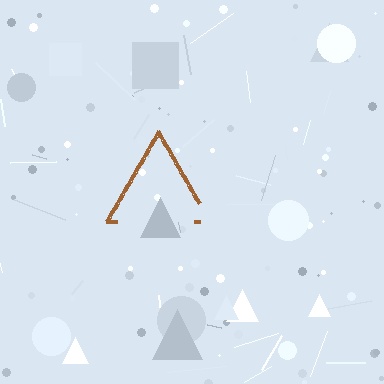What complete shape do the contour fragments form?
The contour fragments form a triangle.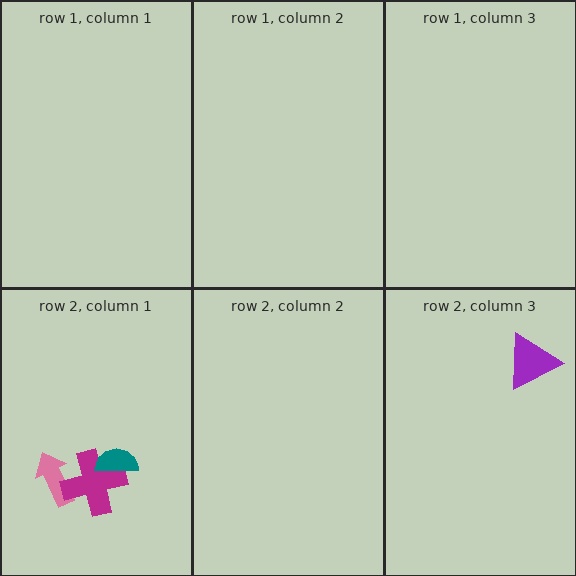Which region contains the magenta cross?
The row 2, column 1 region.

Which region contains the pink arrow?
The row 2, column 1 region.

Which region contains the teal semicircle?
The row 2, column 1 region.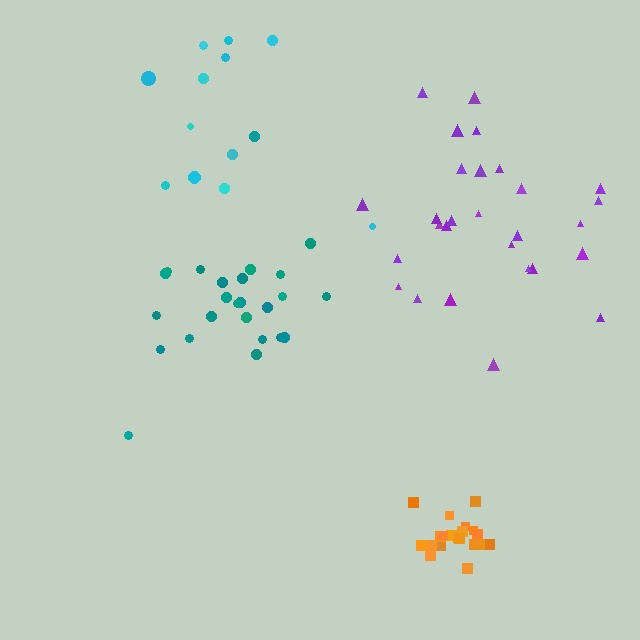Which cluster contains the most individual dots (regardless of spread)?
Purple (28).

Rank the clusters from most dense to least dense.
orange, teal, purple, cyan.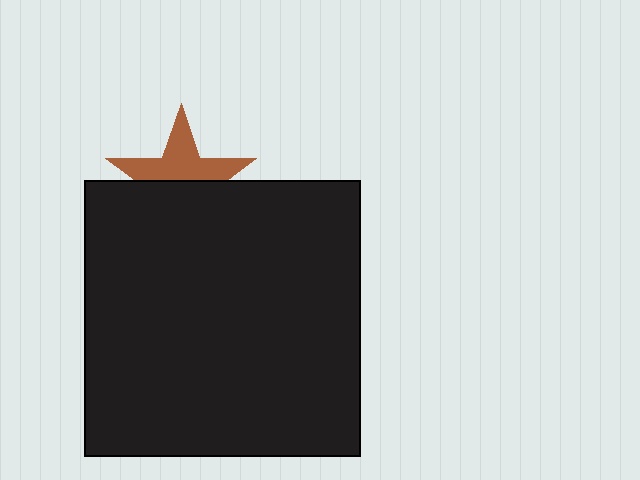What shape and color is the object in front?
The object in front is a black square.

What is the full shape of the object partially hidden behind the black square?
The partially hidden object is a brown star.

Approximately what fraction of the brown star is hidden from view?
Roughly 50% of the brown star is hidden behind the black square.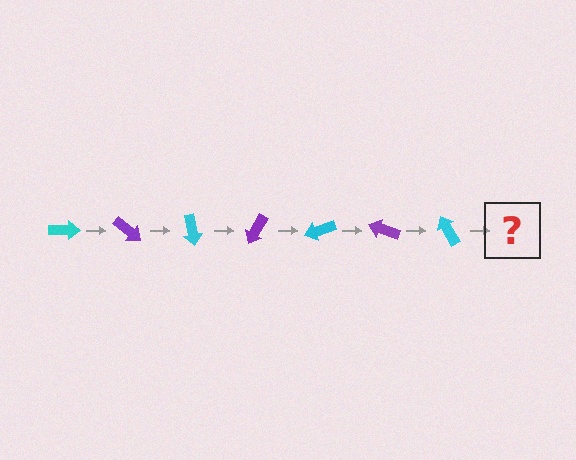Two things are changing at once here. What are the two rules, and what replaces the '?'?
The two rules are that it rotates 40 degrees each step and the color cycles through cyan and purple. The '?' should be a purple arrow, rotated 280 degrees from the start.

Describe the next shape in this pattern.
It should be a purple arrow, rotated 280 degrees from the start.